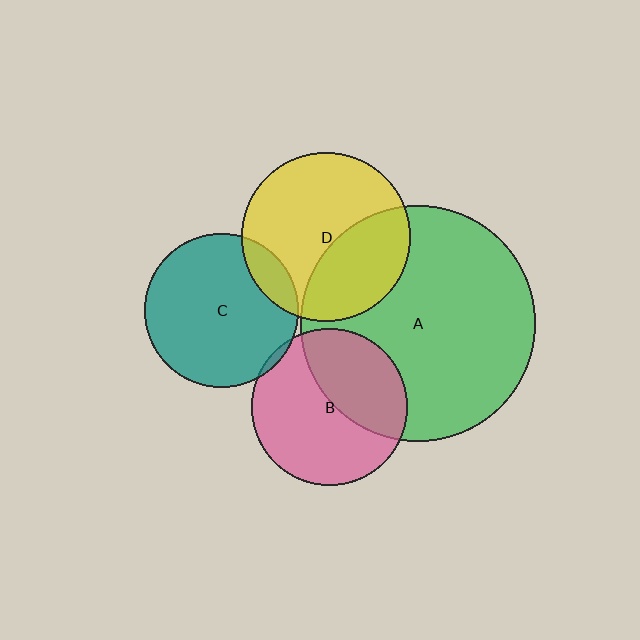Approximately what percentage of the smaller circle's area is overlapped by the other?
Approximately 40%.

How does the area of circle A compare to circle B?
Approximately 2.3 times.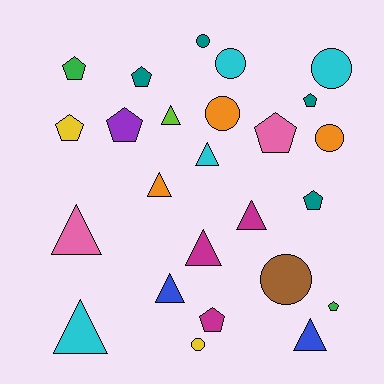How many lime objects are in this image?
There is 1 lime object.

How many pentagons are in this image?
There are 9 pentagons.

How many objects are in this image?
There are 25 objects.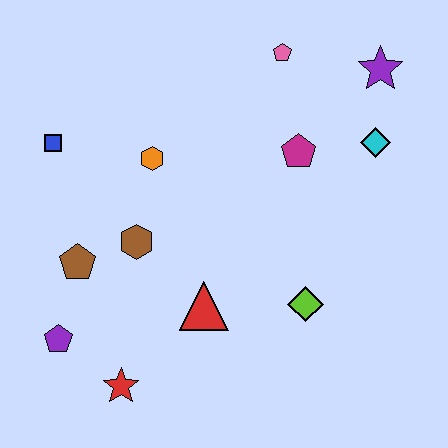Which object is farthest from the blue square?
The purple star is farthest from the blue square.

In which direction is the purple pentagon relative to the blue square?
The purple pentagon is below the blue square.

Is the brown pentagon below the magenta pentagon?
Yes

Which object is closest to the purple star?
The cyan diamond is closest to the purple star.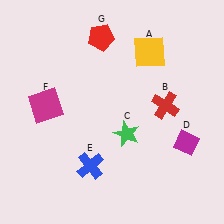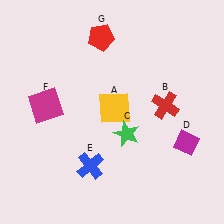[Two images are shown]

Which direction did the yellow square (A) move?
The yellow square (A) moved down.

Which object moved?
The yellow square (A) moved down.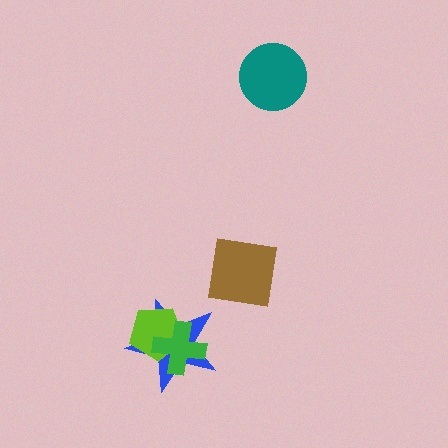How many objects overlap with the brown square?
0 objects overlap with the brown square.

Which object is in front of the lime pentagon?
The green cross is in front of the lime pentagon.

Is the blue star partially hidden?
Yes, it is partially covered by another shape.